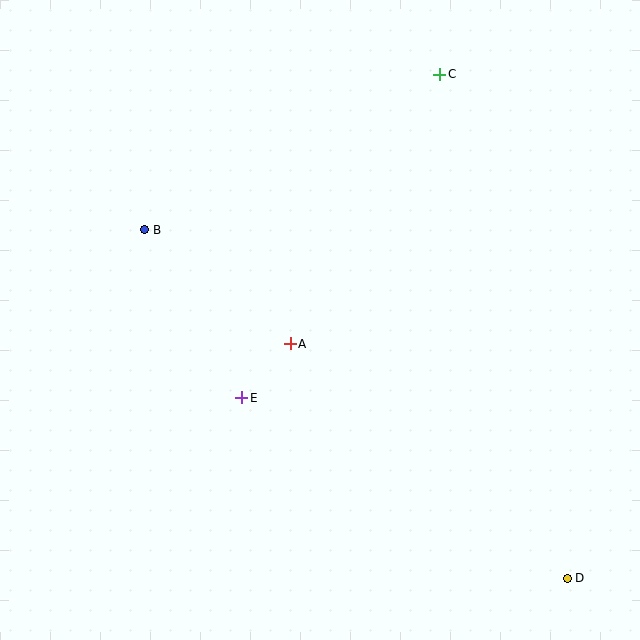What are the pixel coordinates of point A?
Point A is at (290, 344).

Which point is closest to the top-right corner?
Point C is closest to the top-right corner.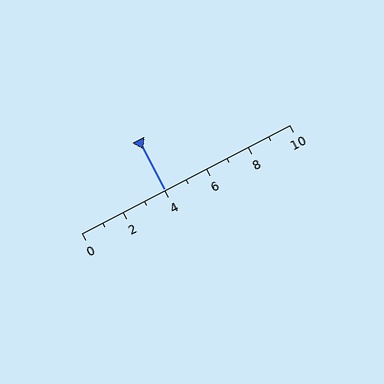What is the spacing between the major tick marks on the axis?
The major ticks are spaced 2 apart.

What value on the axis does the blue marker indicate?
The marker indicates approximately 4.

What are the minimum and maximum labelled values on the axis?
The axis runs from 0 to 10.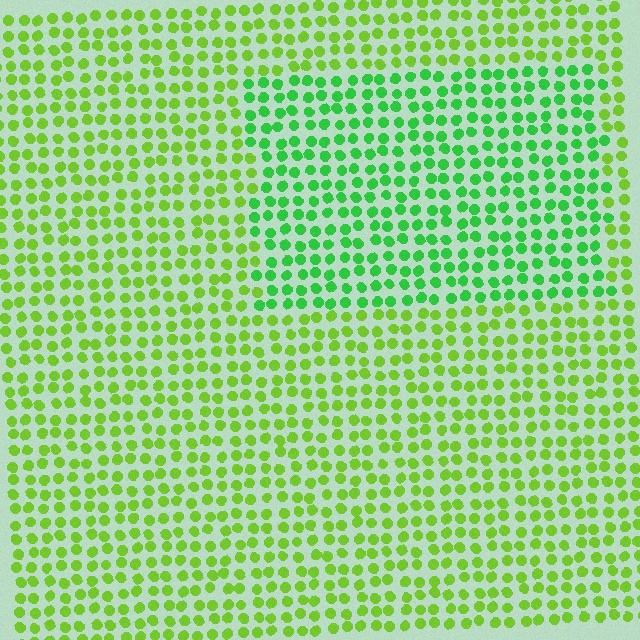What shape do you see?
I see a rectangle.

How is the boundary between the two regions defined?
The boundary is defined purely by a slight shift in hue (about 34 degrees). Spacing, size, and orientation are identical on both sides.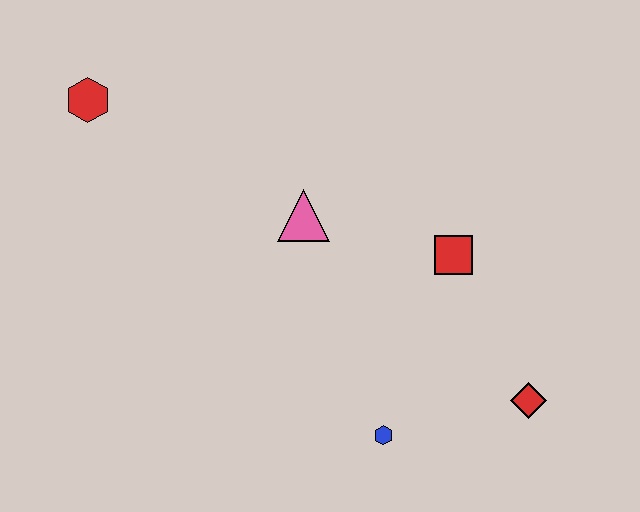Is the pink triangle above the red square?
Yes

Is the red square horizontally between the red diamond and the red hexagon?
Yes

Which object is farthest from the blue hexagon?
The red hexagon is farthest from the blue hexagon.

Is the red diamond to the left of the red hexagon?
No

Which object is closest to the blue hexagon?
The red diamond is closest to the blue hexagon.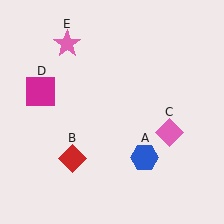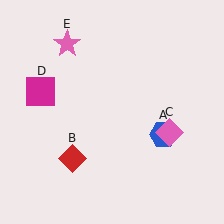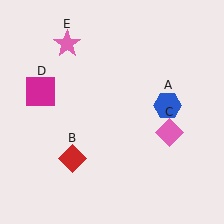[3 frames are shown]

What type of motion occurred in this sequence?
The blue hexagon (object A) rotated counterclockwise around the center of the scene.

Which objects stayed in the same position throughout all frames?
Red diamond (object B) and pink diamond (object C) and magenta square (object D) and pink star (object E) remained stationary.